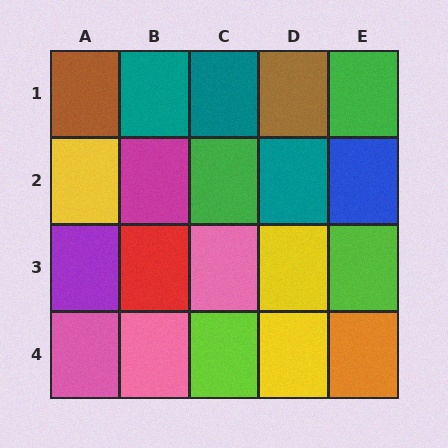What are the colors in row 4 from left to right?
Pink, pink, lime, yellow, orange.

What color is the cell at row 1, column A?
Brown.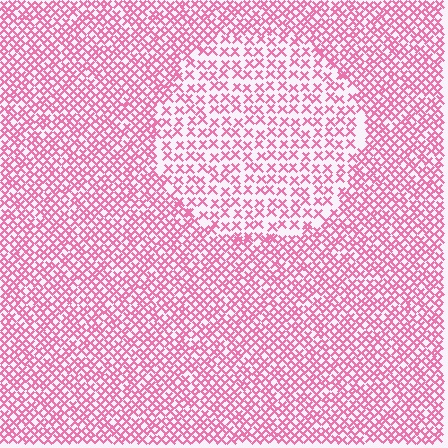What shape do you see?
I see a circle.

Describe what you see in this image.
The image contains small pink elements arranged at two different densities. A circle-shaped region is visible where the elements are less densely packed than the surrounding area.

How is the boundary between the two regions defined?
The boundary is defined by a change in element density (approximately 1.8x ratio). All elements are the same color, size, and shape.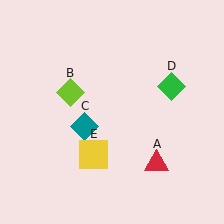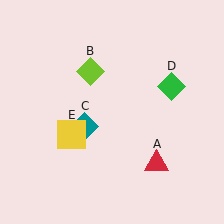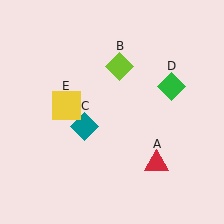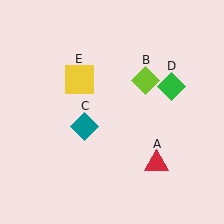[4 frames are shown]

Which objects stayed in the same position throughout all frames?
Red triangle (object A) and teal diamond (object C) and green diamond (object D) remained stationary.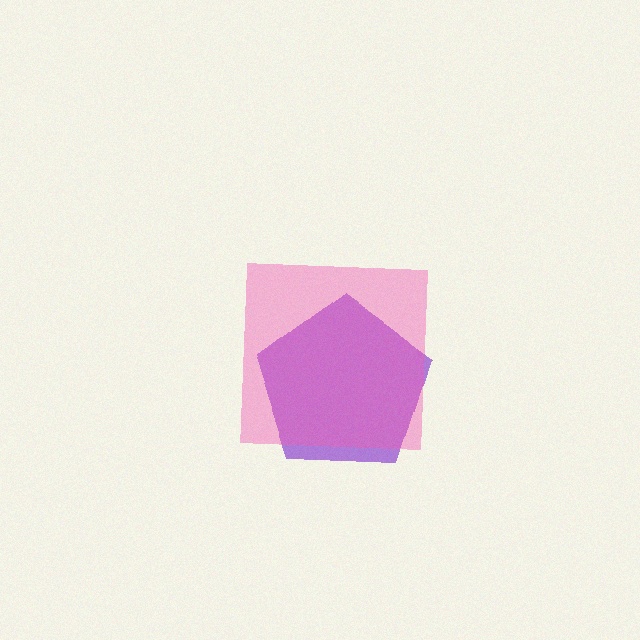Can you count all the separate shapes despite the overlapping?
Yes, there are 2 separate shapes.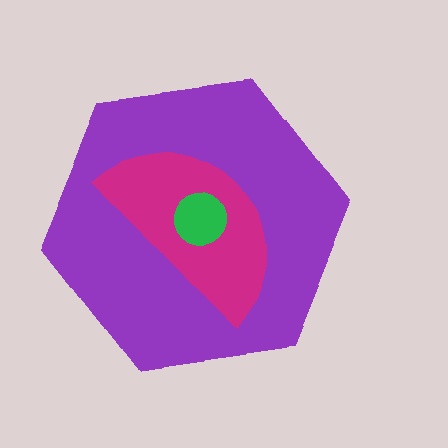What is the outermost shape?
The purple hexagon.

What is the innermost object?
The green circle.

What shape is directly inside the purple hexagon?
The magenta semicircle.